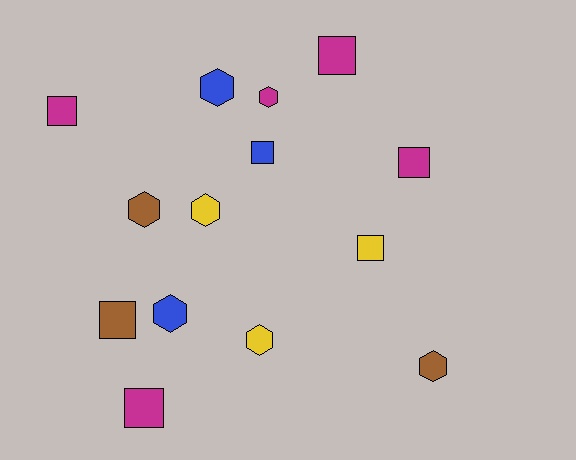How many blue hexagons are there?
There are 2 blue hexagons.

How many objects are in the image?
There are 14 objects.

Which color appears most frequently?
Magenta, with 5 objects.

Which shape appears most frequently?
Hexagon, with 7 objects.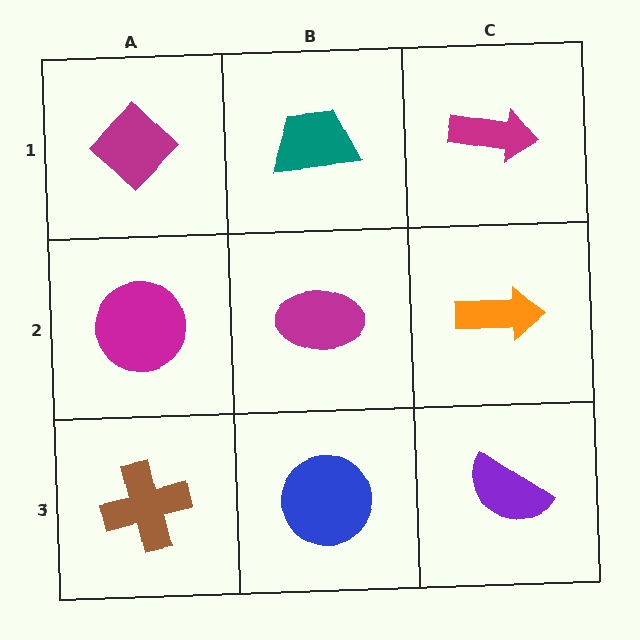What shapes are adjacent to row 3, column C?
An orange arrow (row 2, column C), a blue circle (row 3, column B).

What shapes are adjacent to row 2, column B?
A teal trapezoid (row 1, column B), a blue circle (row 3, column B), a magenta circle (row 2, column A), an orange arrow (row 2, column C).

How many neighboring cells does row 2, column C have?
3.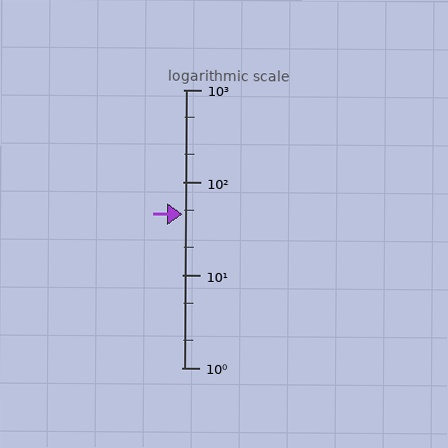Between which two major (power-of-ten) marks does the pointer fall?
The pointer is between 10 and 100.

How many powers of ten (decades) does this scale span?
The scale spans 3 decades, from 1 to 1000.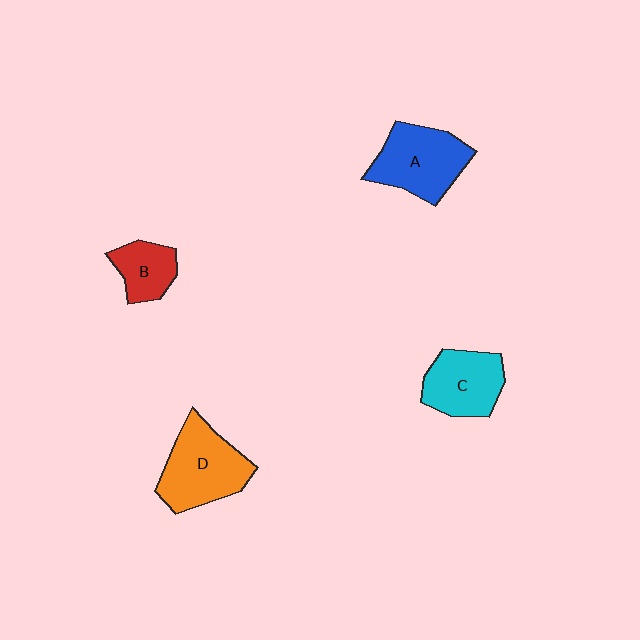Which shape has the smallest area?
Shape B (red).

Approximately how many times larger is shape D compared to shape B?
Approximately 1.9 times.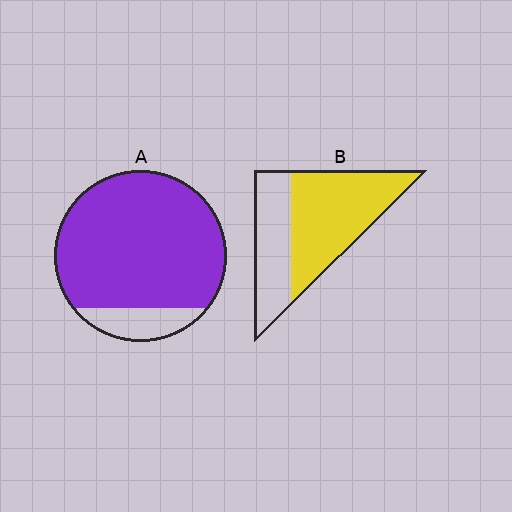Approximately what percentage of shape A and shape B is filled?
A is approximately 85% and B is approximately 60%.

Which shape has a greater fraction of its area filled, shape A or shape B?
Shape A.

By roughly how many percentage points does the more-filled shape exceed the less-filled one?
By roughly 25 percentage points (A over B).